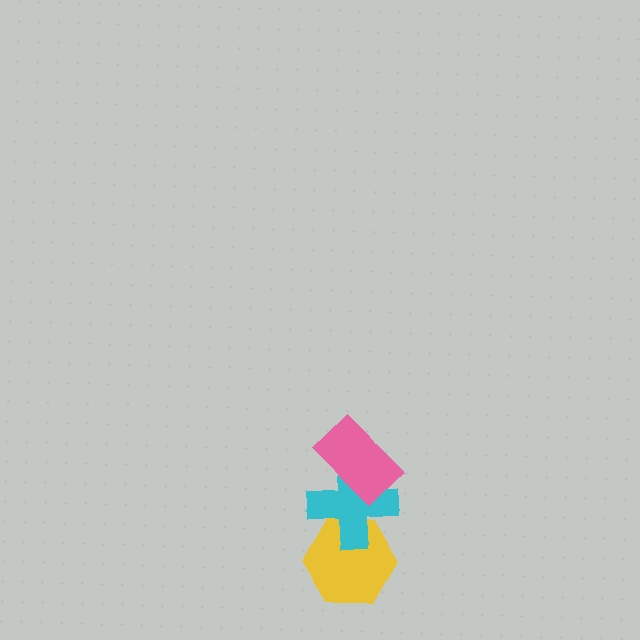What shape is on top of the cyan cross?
The pink rectangle is on top of the cyan cross.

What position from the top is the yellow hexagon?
The yellow hexagon is 3rd from the top.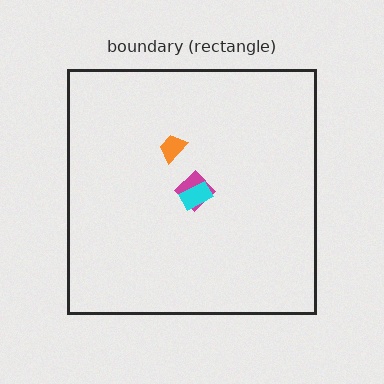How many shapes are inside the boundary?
3 inside, 0 outside.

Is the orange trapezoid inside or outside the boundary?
Inside.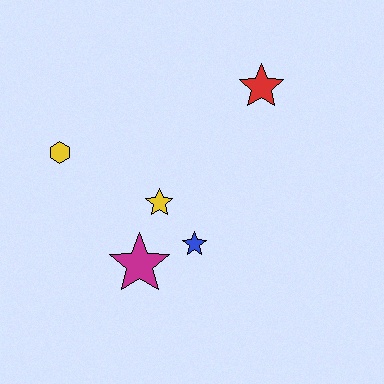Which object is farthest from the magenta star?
The red star is farthest from the magenta star.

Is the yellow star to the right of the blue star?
No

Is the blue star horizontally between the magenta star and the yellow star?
No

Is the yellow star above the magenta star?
Yes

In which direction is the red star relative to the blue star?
The red star is above the blue star.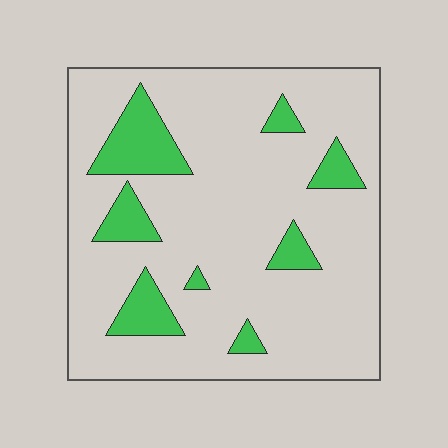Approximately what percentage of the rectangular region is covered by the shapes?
Approximately 15%.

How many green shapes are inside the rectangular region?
8.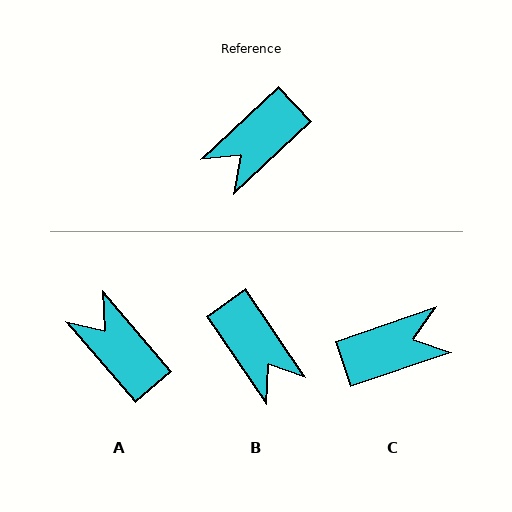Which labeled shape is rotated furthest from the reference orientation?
C, about 155 degrees away.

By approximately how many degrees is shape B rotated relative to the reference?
Approximately 81 degrees counter-clockwise.